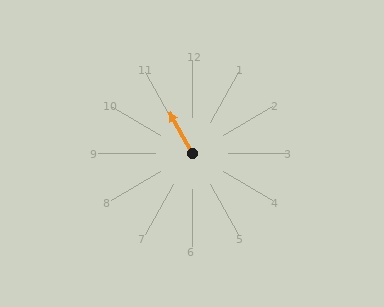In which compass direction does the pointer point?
Northwest.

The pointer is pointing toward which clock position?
Roughly 11 o'clock.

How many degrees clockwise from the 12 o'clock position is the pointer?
Approximately 331 degrees.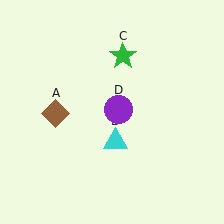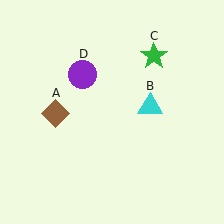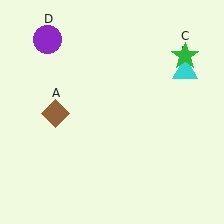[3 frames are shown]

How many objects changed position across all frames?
3 objects changed position: cyan triangle (object B), green star (object C), purple circle (object D).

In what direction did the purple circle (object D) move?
The purple circle (object D) moved up and to the left.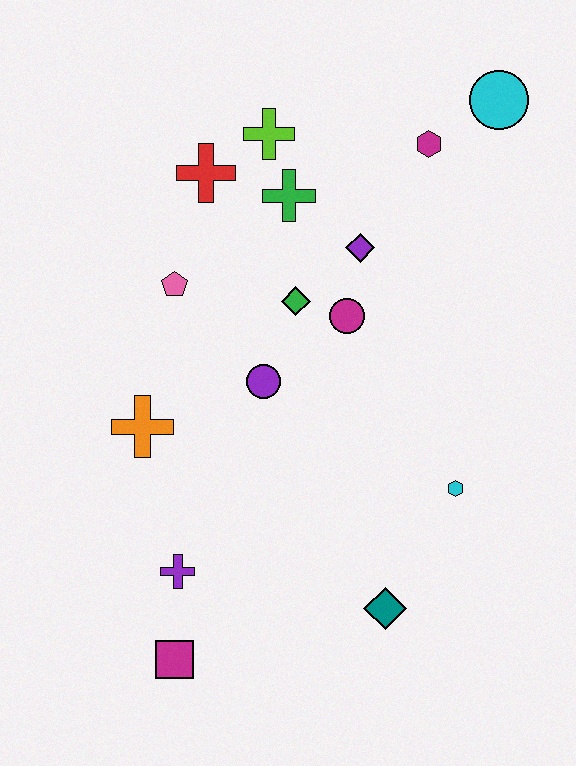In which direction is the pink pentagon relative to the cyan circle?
The pink pentagon is to the left of the cyan circle.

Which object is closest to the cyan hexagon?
The teal diamond is closest to the cyan hexagon.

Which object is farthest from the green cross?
The magenta square is farthest from the green cross.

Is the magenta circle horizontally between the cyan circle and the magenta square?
Yes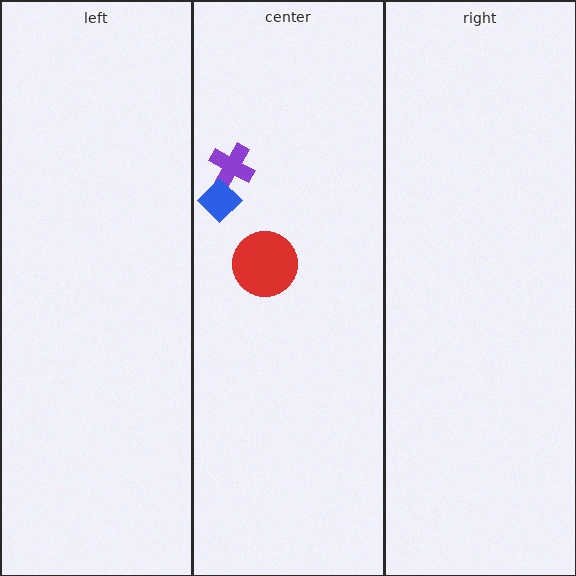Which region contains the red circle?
The center region.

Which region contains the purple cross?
The center region.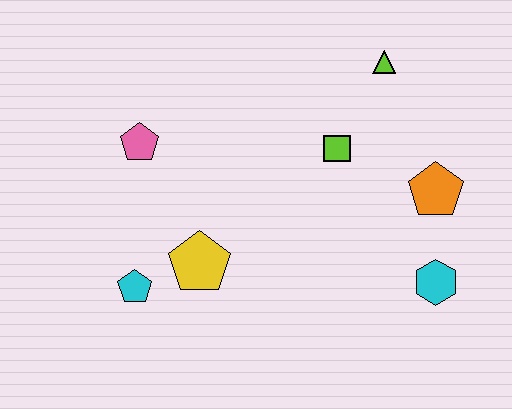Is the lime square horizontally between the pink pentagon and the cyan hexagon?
Yes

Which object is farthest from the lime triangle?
The cyan pentagon is farthest from the lime triangle.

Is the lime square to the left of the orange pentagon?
Yes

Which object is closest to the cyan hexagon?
The orange pentagon is closest to the cyan hexagon.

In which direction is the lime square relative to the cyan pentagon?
The lime square is to the right of the cyan pentagon.